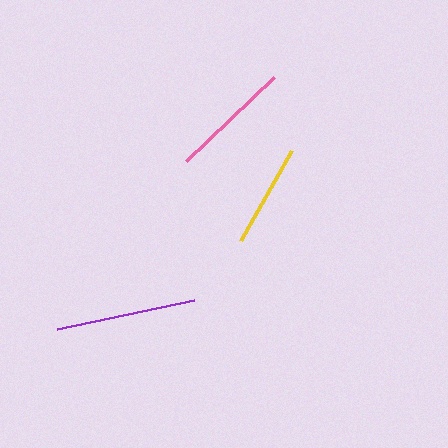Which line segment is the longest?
The purple line is the longest at approximately 140 pixels.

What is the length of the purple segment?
The purple segment is approximately 140 pixels long.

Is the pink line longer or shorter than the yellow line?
The pink line is longer than the yellow line.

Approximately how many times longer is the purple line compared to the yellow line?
The purple line is approximately 1.4 times the length of the yellow line.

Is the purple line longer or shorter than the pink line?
The purple line is longer than the pink line.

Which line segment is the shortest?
The yellow line is the shortest at approximately 103 pixels.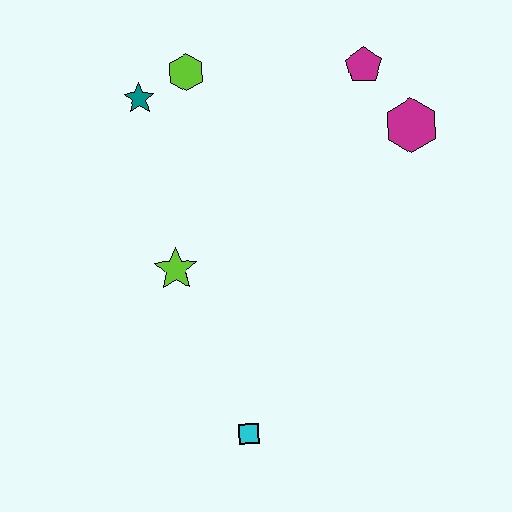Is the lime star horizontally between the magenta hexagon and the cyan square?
No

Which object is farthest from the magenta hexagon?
The cyan square is farthest from the magenta hexagon.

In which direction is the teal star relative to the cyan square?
The teal star is above the cyan square.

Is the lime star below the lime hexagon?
Yes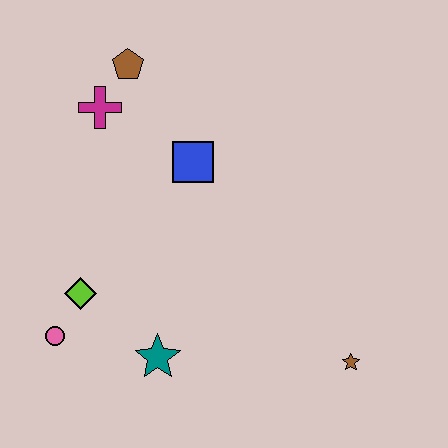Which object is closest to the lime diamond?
The pink circle is closest to the lime diamond.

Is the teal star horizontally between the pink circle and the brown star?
Yes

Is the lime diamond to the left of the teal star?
Yes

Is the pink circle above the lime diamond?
No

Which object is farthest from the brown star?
The brown pentagon is farthest from the brown star.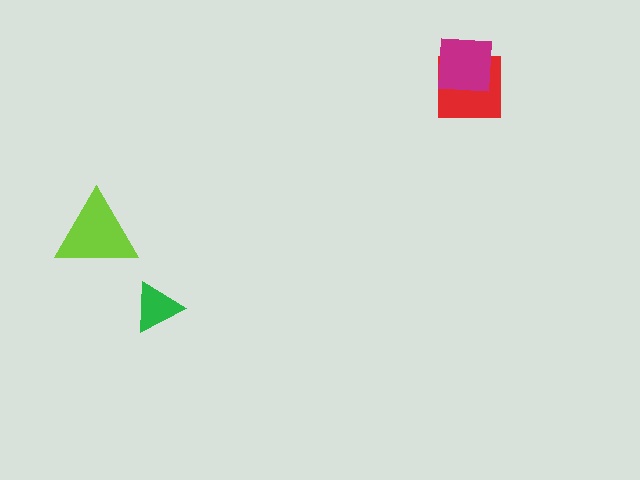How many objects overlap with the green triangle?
0 objects overlap with the green triangle.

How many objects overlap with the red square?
1 object overlaps with the red square.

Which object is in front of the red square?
The magenta square is in front of the red square.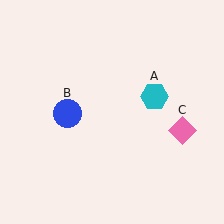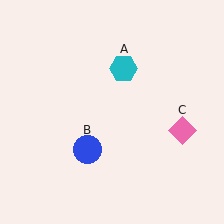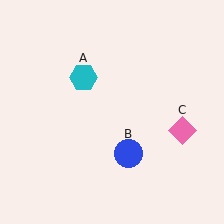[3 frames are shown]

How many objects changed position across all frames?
2 objects changed position: cyan hexagon (object A), blue circle (object B).